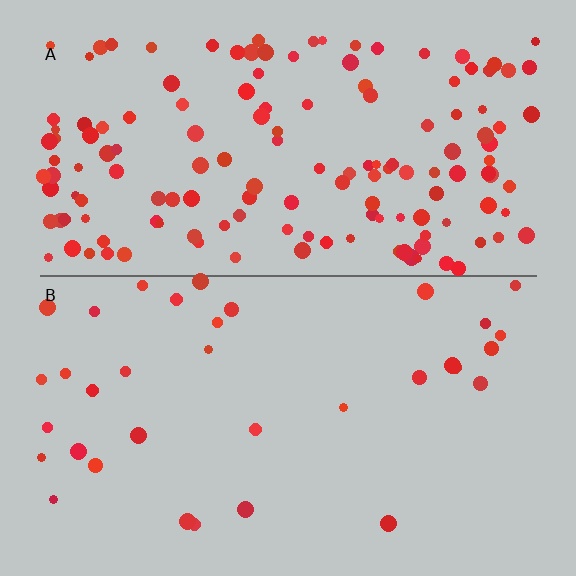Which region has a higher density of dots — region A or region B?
A (the top).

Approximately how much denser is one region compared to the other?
Approximately 4.3× — region A over region B.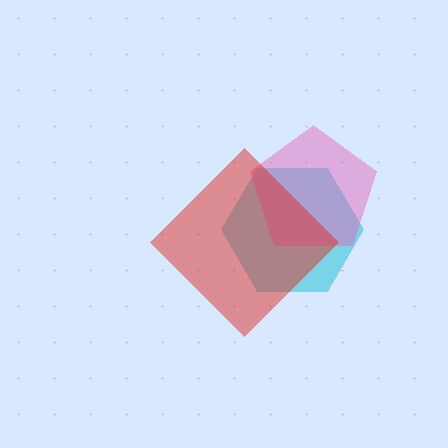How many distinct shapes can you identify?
There are 3 distinct shapes: a cyan hexagon, a pink pentagon, a red diamond.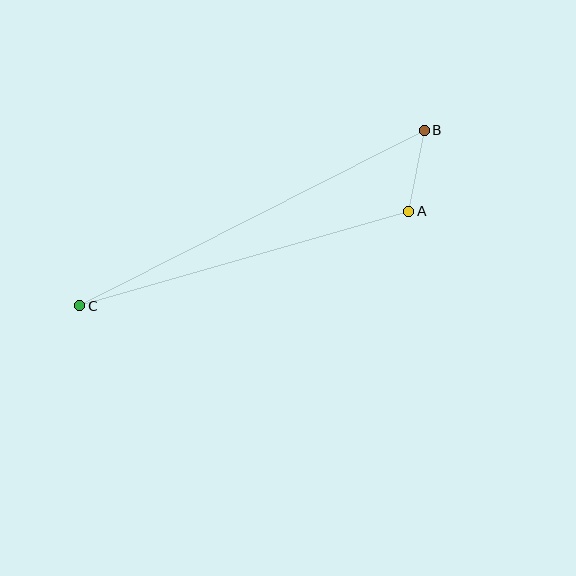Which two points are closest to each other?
Points A and B are closest to each other.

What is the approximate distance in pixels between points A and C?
The distance between A and C is approximately 342 pixels.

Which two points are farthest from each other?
Points B and C are farthest from each other.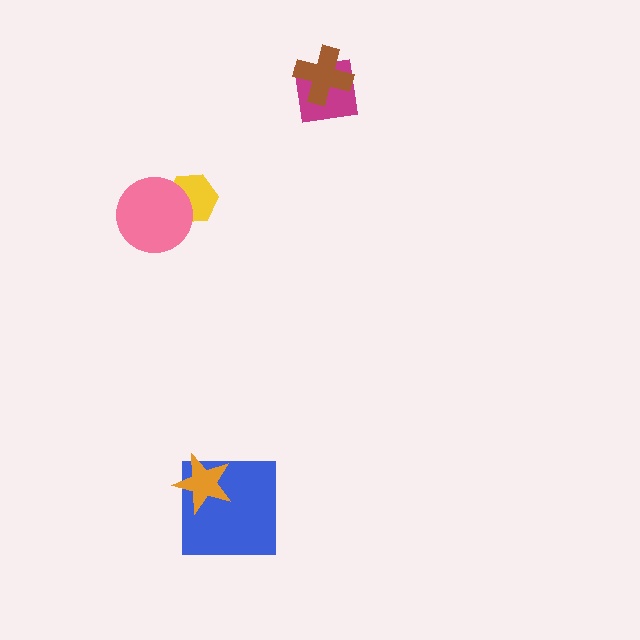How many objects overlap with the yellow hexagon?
1 object overlaps with the yellow hexagon.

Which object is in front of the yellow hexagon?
The pink circle is in front of the yellow hexagon.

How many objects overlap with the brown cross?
1 object overlaps with the brown cross.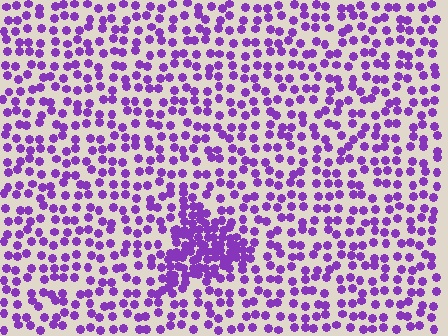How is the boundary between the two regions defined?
The boundary is defined by a change in element density (approximately 2.5x ratio). All elements are the same color, size, and shape.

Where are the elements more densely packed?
The elements are more densely packed inside the triangle boundary.